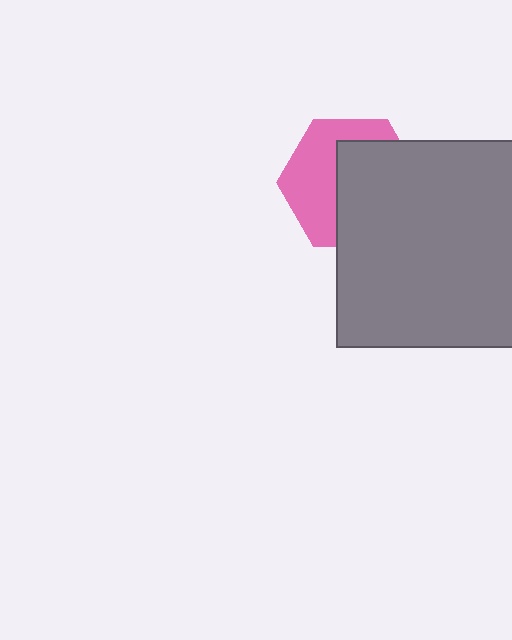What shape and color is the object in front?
The object in front is a gray square.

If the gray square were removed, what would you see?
You would see the complete pink hexagon.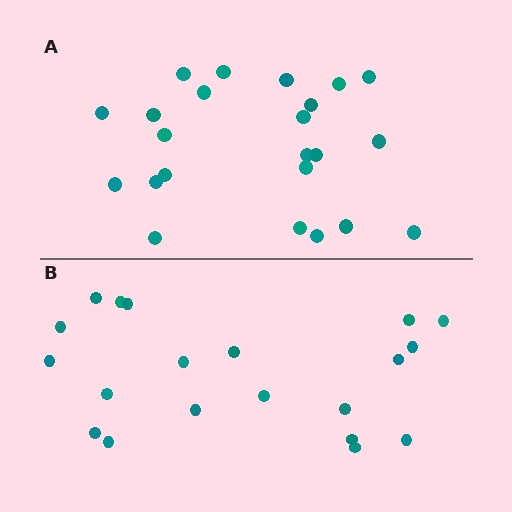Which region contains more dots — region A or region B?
Region A (the top region) has more dots.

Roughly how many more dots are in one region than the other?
Region A has just a few more — roughly 2 or 3 more dots than region B.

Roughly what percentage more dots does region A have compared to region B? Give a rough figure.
About 15% more.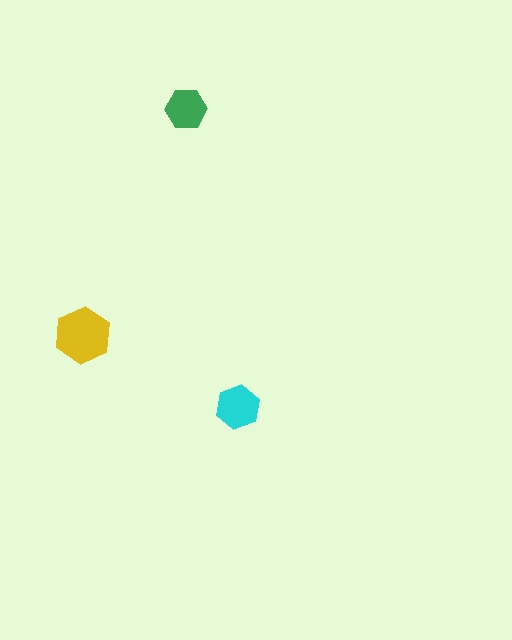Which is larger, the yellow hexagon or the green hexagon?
The yellow one.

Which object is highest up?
The green hexagon is topmost.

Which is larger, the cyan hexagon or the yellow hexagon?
The yellow one.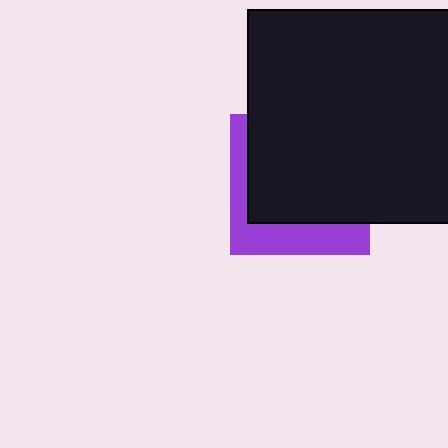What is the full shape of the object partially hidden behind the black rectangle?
The partially hidden object is a purple square.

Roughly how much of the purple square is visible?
A small part of it is visible (roughly 32%).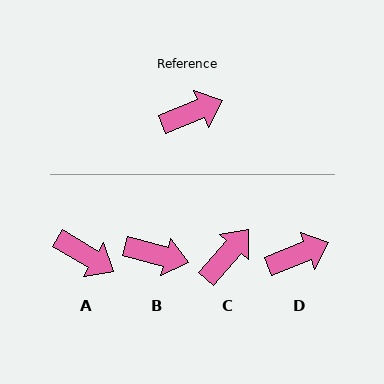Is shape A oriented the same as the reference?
No, it is off by about 52 degrees.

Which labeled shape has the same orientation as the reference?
D.